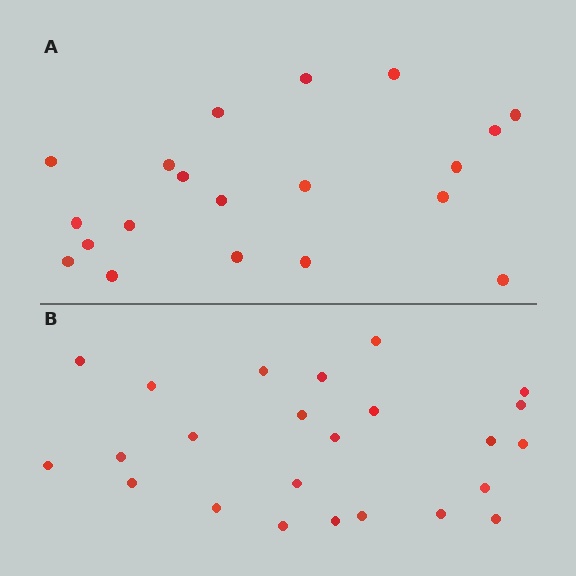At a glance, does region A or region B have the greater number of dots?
Region B (the bottom region) has more dots.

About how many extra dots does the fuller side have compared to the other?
Region B has about 4 more dots than region A.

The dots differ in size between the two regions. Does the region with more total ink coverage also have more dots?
No. Region A has more total ink coverage because its dots are larger, but region B actually contains more individual dots. Total area can be misleading — the number of items is what matters here.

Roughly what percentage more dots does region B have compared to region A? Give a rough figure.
About 20% more.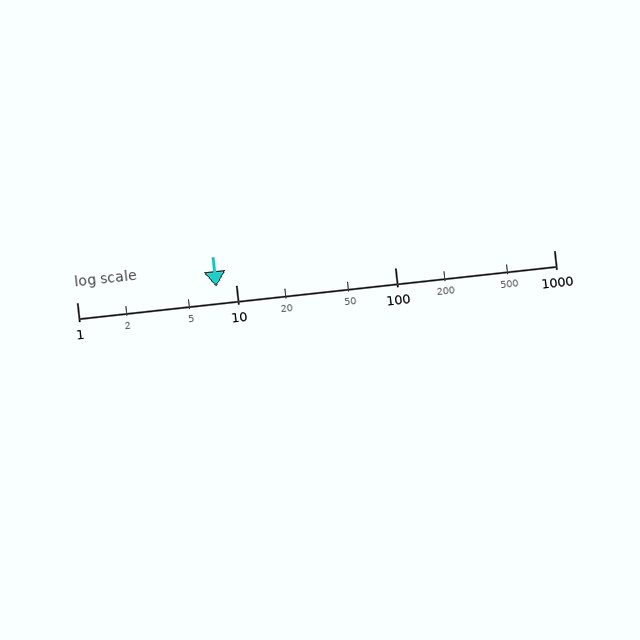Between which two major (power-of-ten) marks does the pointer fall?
The pointer is between 1 and 10.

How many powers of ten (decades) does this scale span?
The scale spans 3 decades, from 1 to 1000.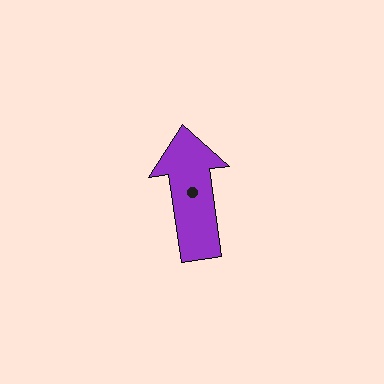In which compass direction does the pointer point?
North.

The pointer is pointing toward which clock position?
Roughly 12 o'clock.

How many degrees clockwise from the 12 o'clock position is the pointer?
Approximately 352 degrees.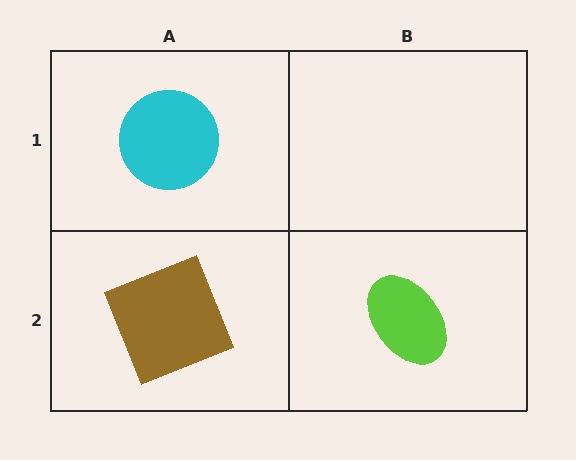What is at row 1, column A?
A cyan circle.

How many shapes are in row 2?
2 shapes.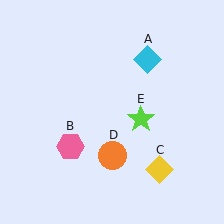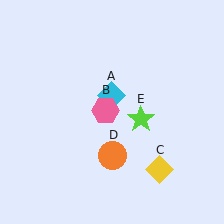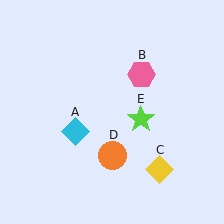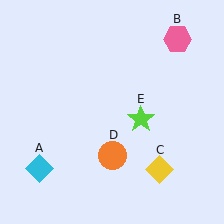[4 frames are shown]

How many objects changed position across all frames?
2 objects changed position: cyan diamond (object A), pink hexagon (object B).